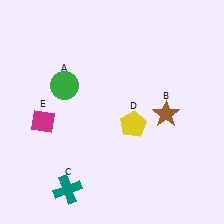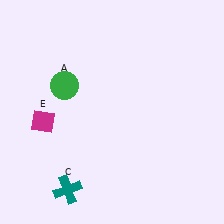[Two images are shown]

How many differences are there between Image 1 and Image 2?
There are 2 differences between the two images.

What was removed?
The yellow pentagon (D), the brown star (B) were removed in Image 2.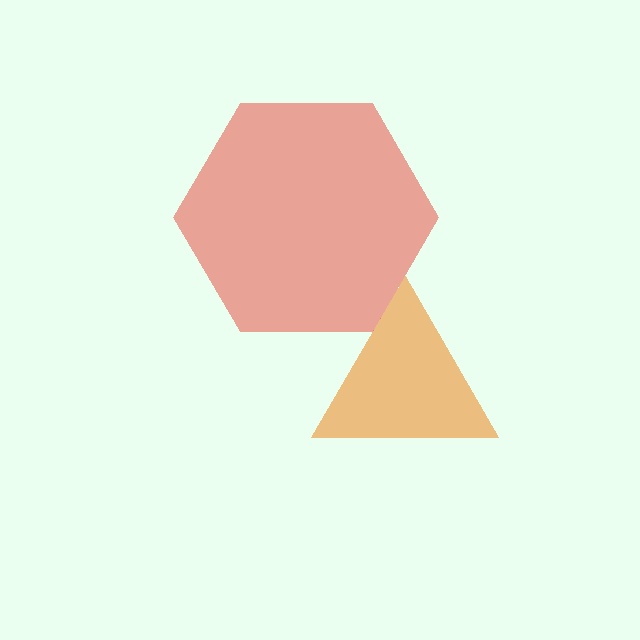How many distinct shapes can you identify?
There are 2 distinct shapes: an orange triangle, a red hexagon.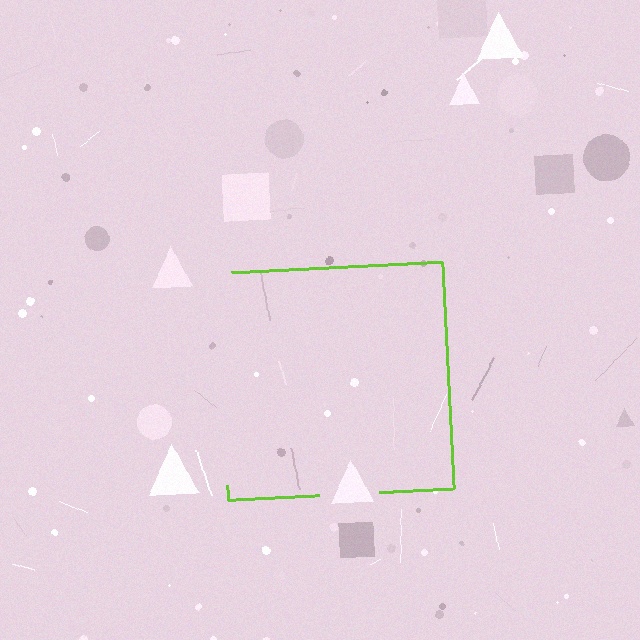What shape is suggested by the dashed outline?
The dashed outline suggests a square.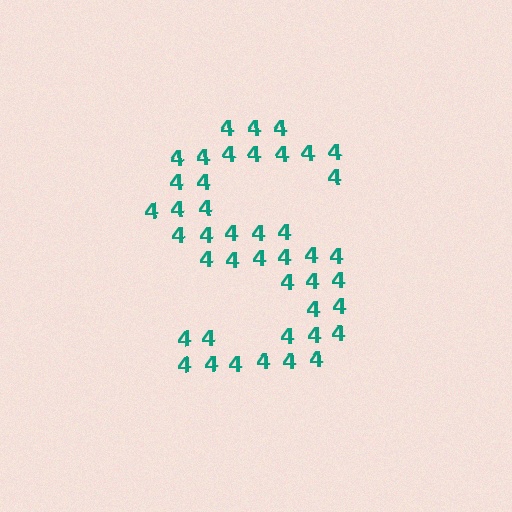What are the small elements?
The small elements are digit 4's.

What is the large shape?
The large shape is the letter S.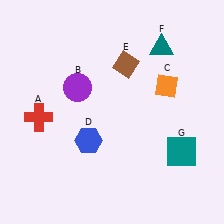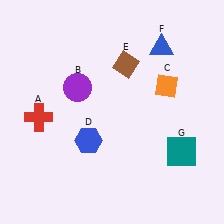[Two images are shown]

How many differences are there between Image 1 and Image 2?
There is 1 difference between the two images.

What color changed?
The triangle (F) changed from teal in Image 1 to blue in Image 2.